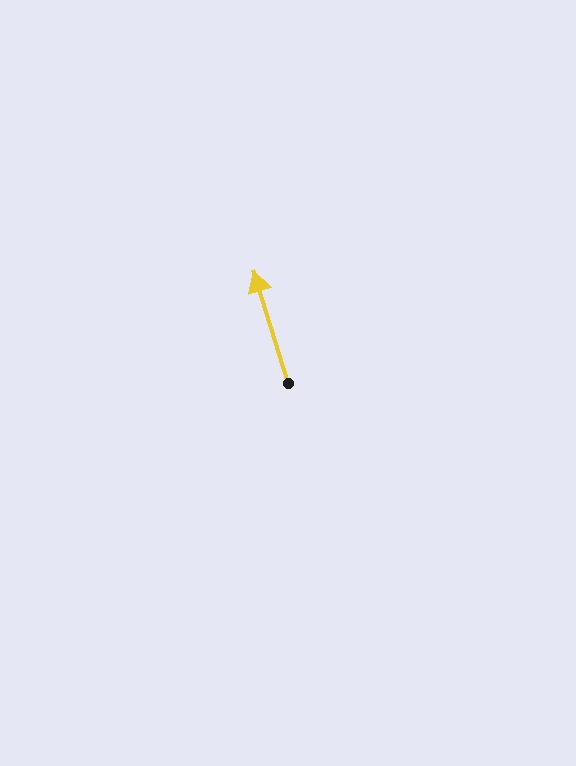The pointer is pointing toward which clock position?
Roughly 11 o'clock.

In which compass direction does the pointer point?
North.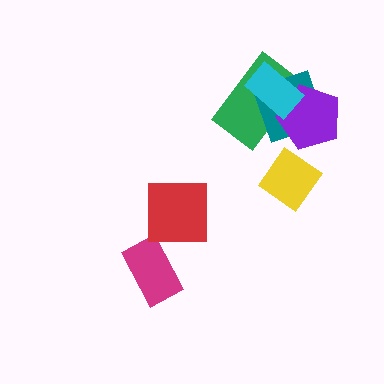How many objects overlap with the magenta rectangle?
0 objects overlap with the magenta rectangle.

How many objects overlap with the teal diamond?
3 objects overlap with the teal diamond.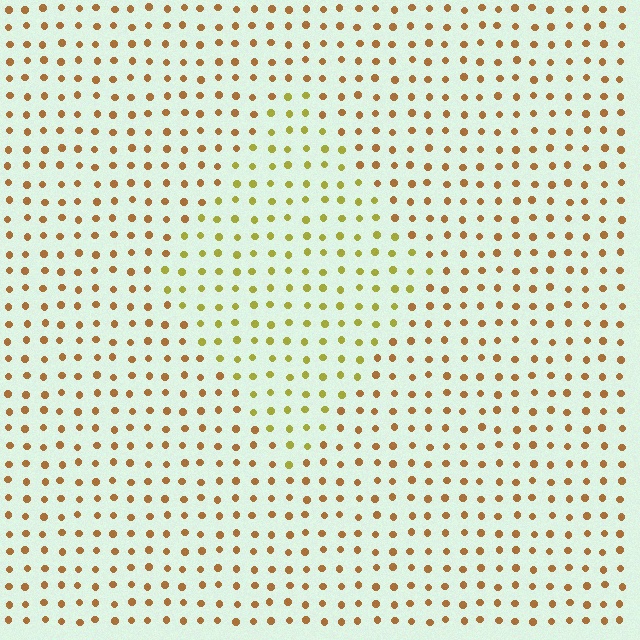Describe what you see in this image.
The image is filled with small brown elements in a uniform arrangement. A diamond-shaped region is visible where the elements are tinted to a slightly different hue, forming a subtle color boundary.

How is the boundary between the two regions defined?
The boundary is defined purely by a slight shift in hue (about 34 degrees). Spacing, size, and orientation are identical on both sides.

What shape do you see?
I see a diamond.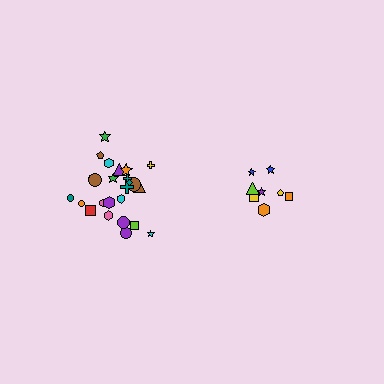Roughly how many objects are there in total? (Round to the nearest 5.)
Roughly 35 objects in total.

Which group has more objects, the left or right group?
The left group.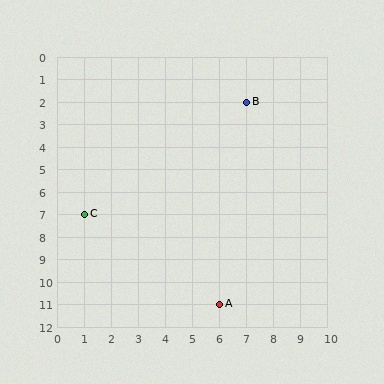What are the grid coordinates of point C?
Point C is at grid coordinates (1, 7).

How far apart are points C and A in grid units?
Points C and A are 5 columns and 4 rows apart (about 6.4 grid units diagonally).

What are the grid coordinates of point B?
Point B is at grid coordinates (7, 2).